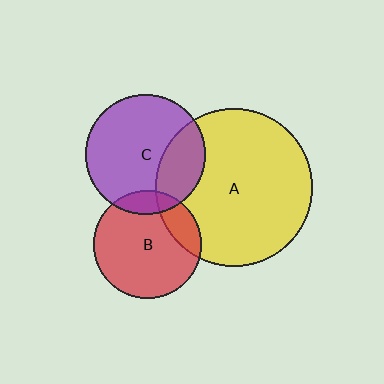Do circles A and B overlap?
Yes.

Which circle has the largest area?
Circle A (yellow).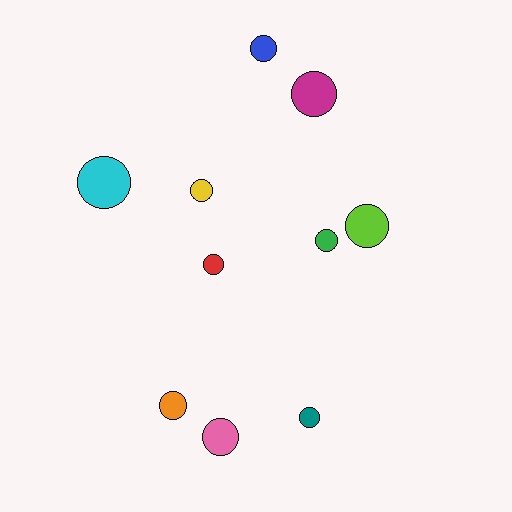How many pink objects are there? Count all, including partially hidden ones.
There is 1 pink object.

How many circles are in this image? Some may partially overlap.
There are 10 circles.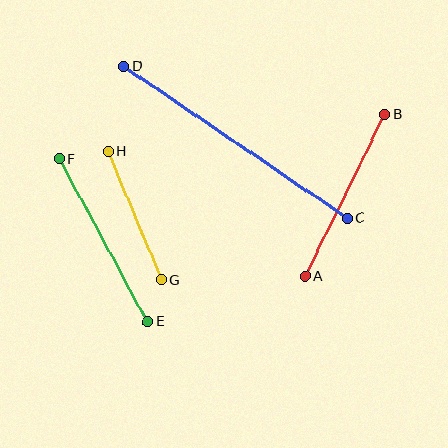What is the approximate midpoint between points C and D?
The midpoint is at approximately (235, 142) pixels.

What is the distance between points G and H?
The distance is approximately 139 pixels.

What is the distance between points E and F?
The distance is approximately 185 pixels.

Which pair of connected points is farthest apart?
Points C and D are farthest apart.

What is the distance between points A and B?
The distance is approximately 180 pixels.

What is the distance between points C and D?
The distance is approximately 270 pixels.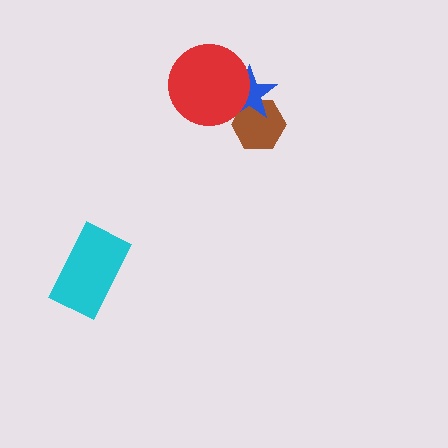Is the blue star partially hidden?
Yes, it is partially covered by another shape.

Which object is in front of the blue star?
The red circle is in front of the blue star.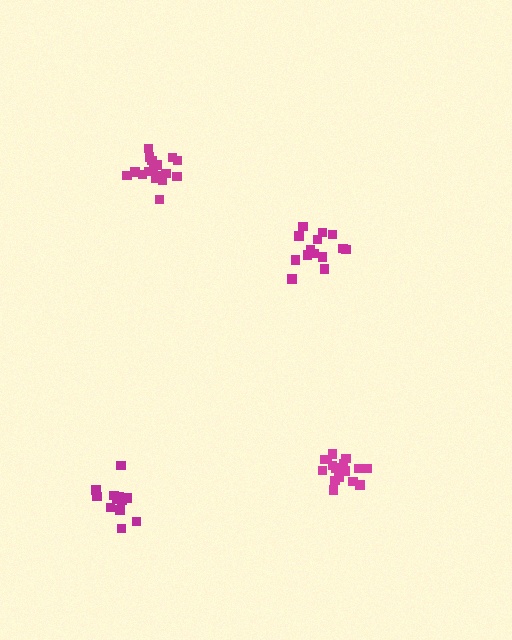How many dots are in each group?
Group 1: 17 dots, Group 2: 12 dots, Group 3: 14 dots, Group 4: 18 dots (61 total).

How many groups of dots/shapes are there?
There are 4 groups.